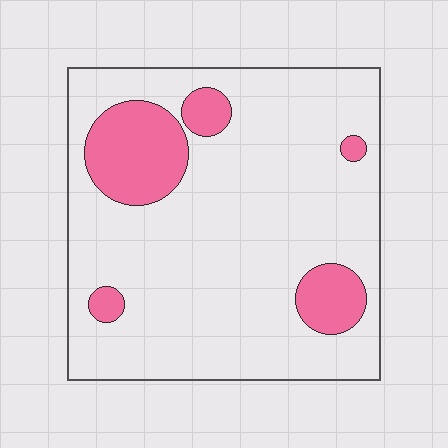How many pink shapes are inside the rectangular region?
5.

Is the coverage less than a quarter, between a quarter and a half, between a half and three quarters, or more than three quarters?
Less than a quarter.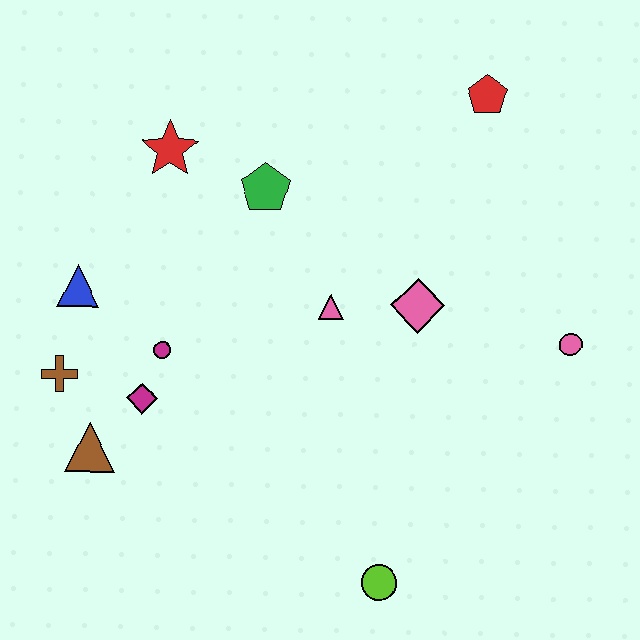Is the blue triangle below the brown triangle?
No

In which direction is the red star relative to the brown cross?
The red star is above the brown cross.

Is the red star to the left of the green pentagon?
Yes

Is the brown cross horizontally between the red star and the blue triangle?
No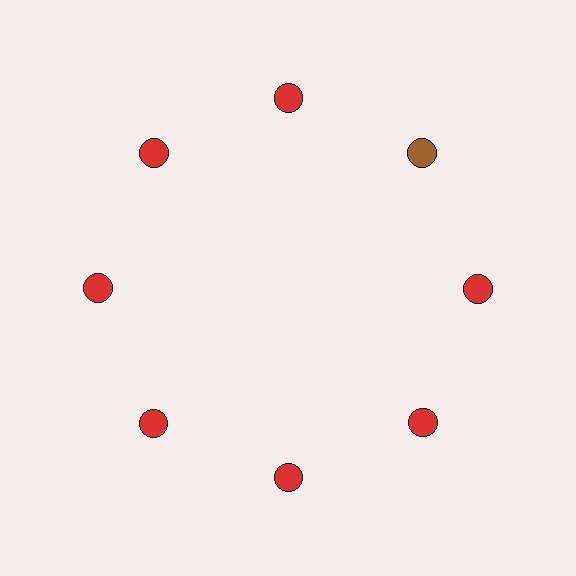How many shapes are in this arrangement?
There are 8 shapes arranged in a ring pattern.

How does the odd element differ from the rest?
It has a different color: brown instead of red.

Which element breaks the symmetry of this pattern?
The brown circle at roughly the 2 o'clock position breaks the symmetry. All other shapes are red circles.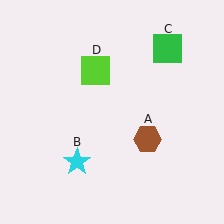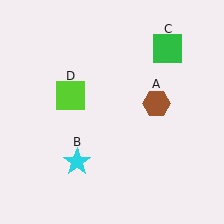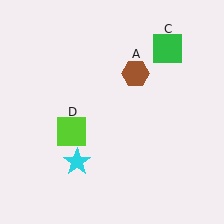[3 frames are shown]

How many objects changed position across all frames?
2 objects changed position: brown hexagon (object A), lime square (object D).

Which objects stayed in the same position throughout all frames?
Cyan star (object B) and green square (object C) remained stationary.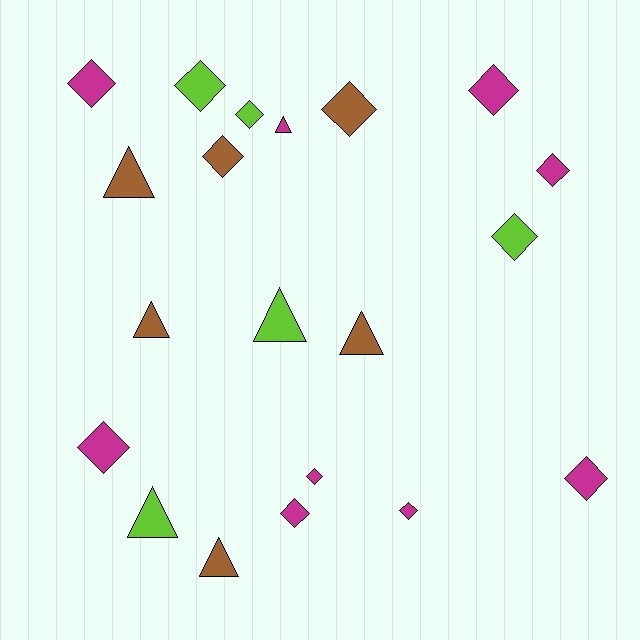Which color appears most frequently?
Magenta, with 9 objects.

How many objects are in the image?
There are 20 objects.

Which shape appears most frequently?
Diamond, with 13 objects.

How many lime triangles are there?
There are 2 lime triangles.